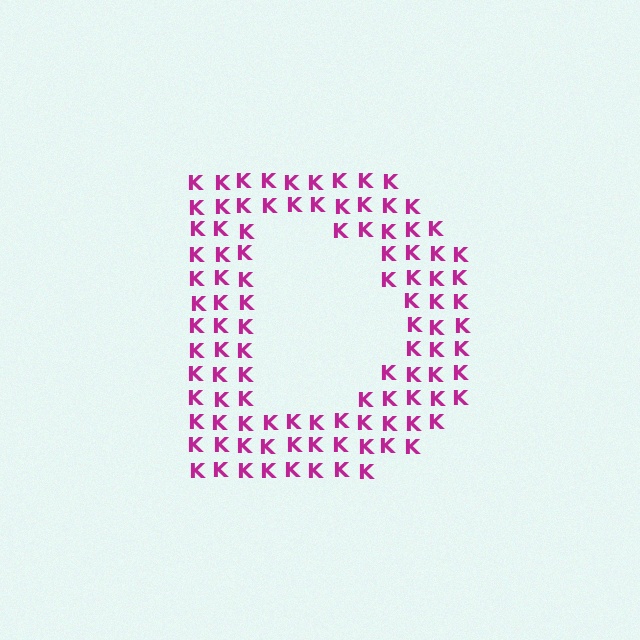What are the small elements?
The small elements are letter K's.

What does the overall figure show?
The overall figure shows the letter D.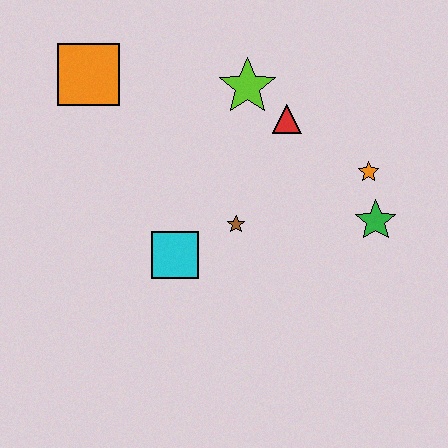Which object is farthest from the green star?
The orange square is farthest from the green star.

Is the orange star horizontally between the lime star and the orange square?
No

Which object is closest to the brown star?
The cyan square is closest to the brown star.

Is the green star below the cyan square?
No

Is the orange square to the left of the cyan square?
Yes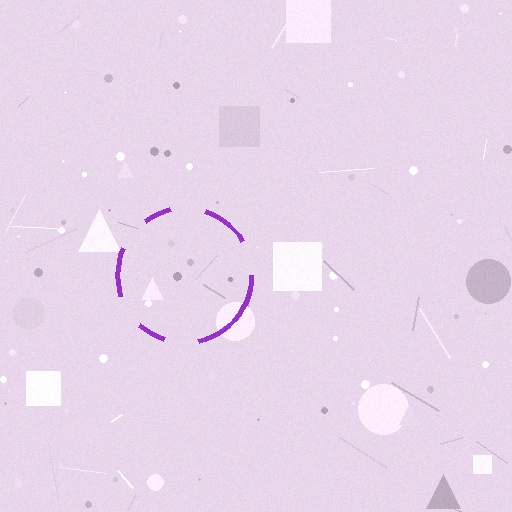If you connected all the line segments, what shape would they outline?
They would outline a circle.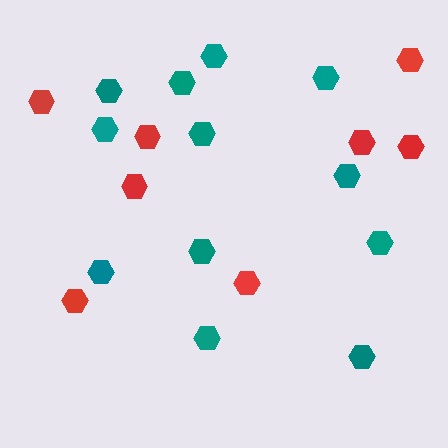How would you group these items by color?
There are 2 groups: one group of teal hexagons (12) and one group of red hexagons (8).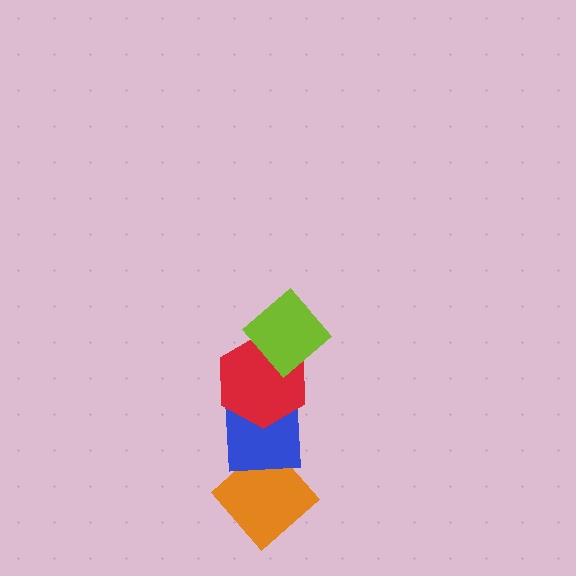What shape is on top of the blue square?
The red hexagon is on top of the blue square.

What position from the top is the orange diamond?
The orange diamond is 4th from the top.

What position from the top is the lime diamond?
The lime diamond is 1st from the top.